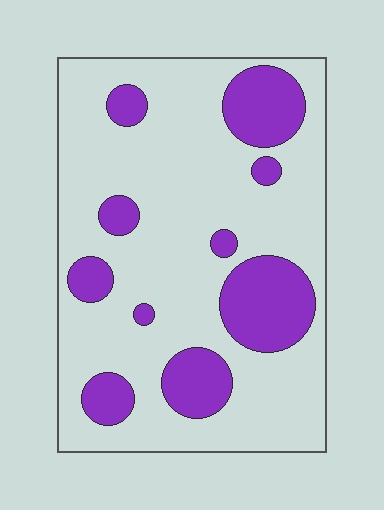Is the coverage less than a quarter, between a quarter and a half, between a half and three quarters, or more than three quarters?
Less than a quarter.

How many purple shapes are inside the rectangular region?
10.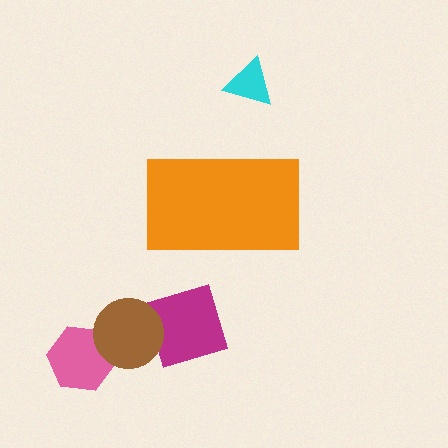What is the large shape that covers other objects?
An orange rectangle.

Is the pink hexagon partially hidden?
No, the pink hexagon is fully visible.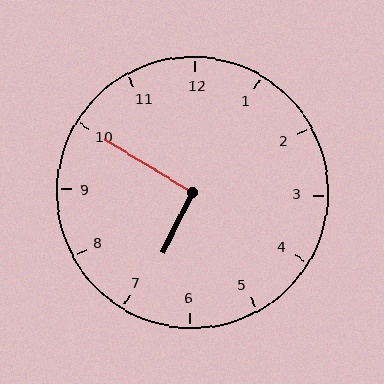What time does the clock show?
6:50.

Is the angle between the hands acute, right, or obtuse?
It is right.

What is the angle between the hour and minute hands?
Approximately 95 degrees.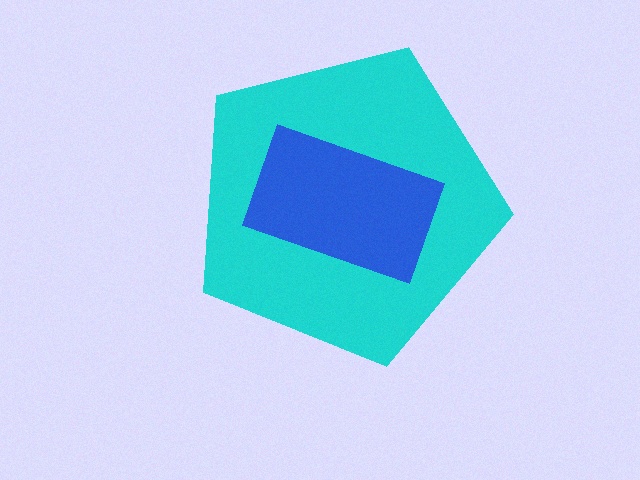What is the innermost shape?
The blue rectangle.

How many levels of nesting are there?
2.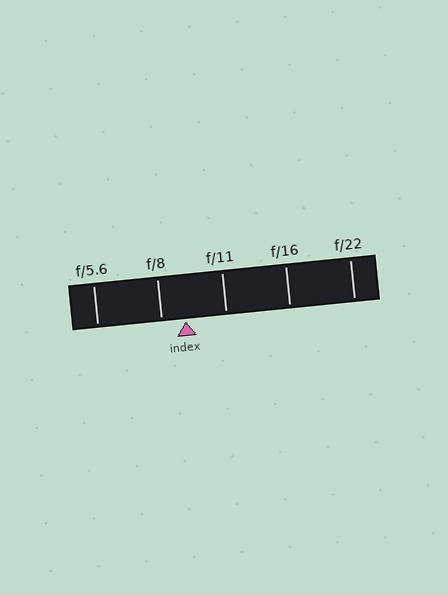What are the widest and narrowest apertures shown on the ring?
The widest aperture shown is f/5.6 and the narrowest is f/22.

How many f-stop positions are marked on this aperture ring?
There are 5 f-stop positions marked.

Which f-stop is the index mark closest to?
The index mark is closest to f/8.